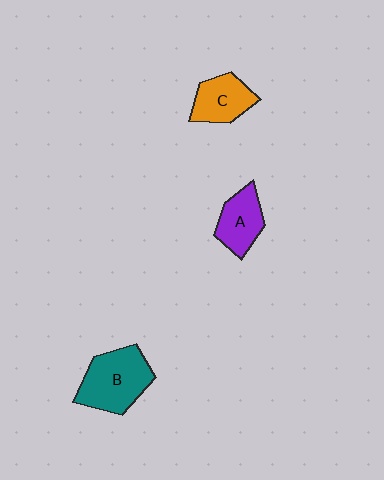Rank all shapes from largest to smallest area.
From largest to smallest: B (teal), C (orange), A (purple).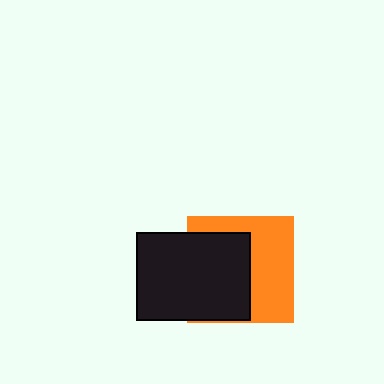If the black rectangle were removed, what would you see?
You would see the complete orange square.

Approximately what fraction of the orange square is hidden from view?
Roughly 50% of the orange square is hidden behind the black rectangle.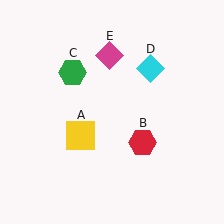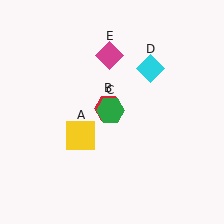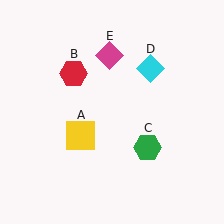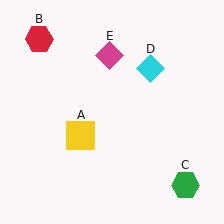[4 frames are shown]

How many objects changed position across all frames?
2 objects changed position: red hexagon (object B), green hexagon (object C).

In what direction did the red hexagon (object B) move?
The red hexagon (object B) moved up and to the left.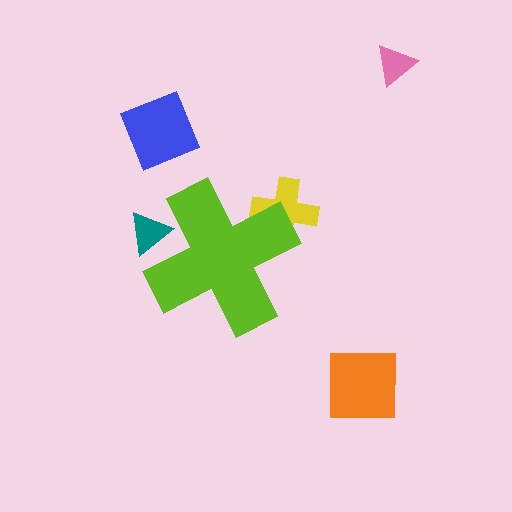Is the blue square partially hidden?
No, the blue square is fully visible.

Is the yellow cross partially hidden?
Yes, the yellow cross is partially hidden behind the lime cross.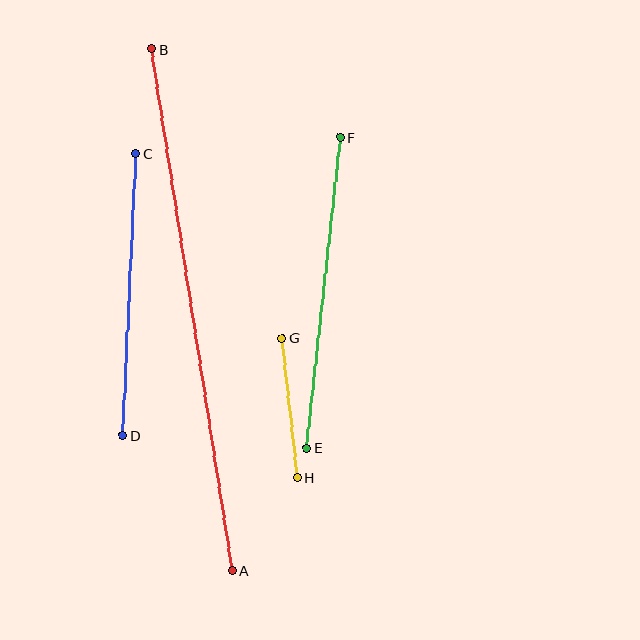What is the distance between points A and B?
The distance is approximately 528 pixels.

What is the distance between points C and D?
The distance is approximately 282 pixels.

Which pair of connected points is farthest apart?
Points A and B are farthest apart.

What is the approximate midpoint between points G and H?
The midpoint is at approximately (290, 408) pixels.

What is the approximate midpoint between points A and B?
The midpoint is at approximately (192, 310) pixels.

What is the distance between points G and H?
The distance is approximately 141 pixels.